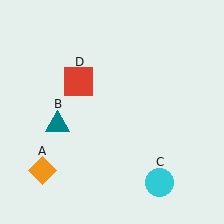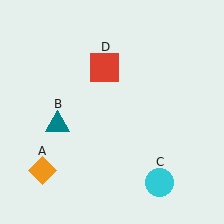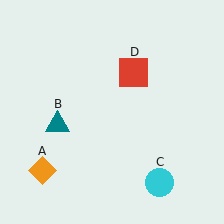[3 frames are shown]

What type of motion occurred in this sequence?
The red square (object D) rotated clockwise around the center of the scene.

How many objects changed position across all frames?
1 object changed position: red square (object D).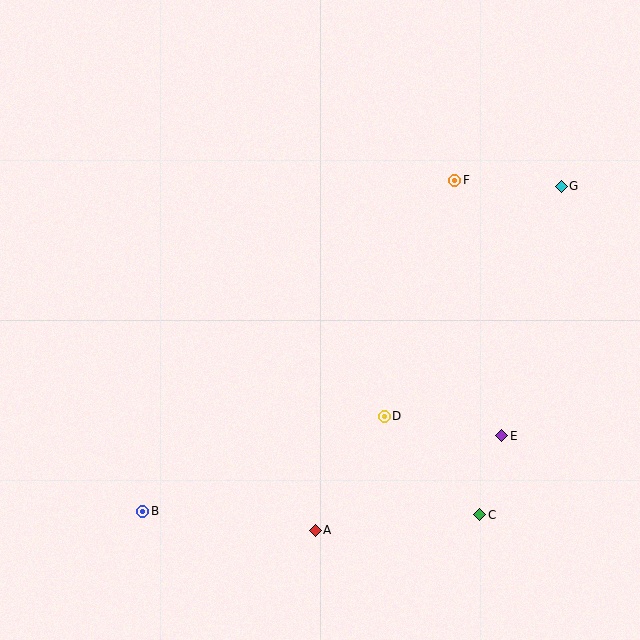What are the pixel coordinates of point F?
Point F is at (455, 180).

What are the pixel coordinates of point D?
Point D is at (384, 416).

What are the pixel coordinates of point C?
Point C is at (480, 515).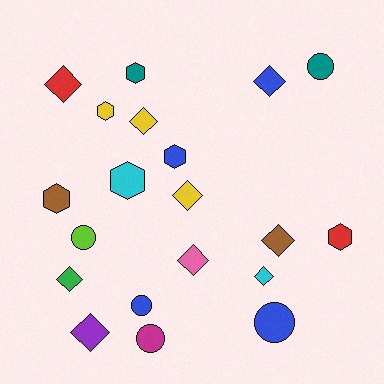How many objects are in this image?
There are 20 objects.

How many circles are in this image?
There are 5 circles.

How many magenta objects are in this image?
There is 1 magenta object.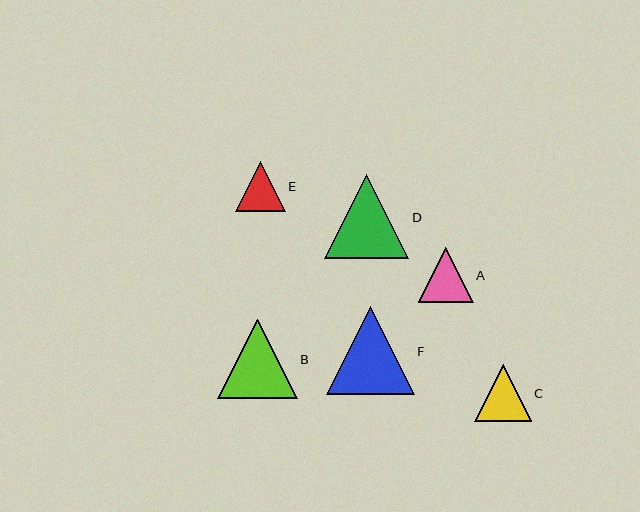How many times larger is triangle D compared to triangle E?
Triangle D is approximately 1.7 times the size of triangle E.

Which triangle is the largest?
Triangle F is the largest with a size of approximately 87 pixels.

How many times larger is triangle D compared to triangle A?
Triangle D is approximately 1.5 times the size of triangle A.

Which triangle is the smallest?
Triangle E is the smallest with a size of approximately 50 pixels.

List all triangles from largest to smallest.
From largest to smallest: F, D, B, C, A, E.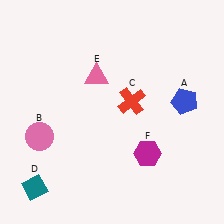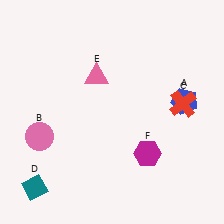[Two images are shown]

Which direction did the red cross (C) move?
The red cross (C) moved right.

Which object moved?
The red cross (C) moved right.